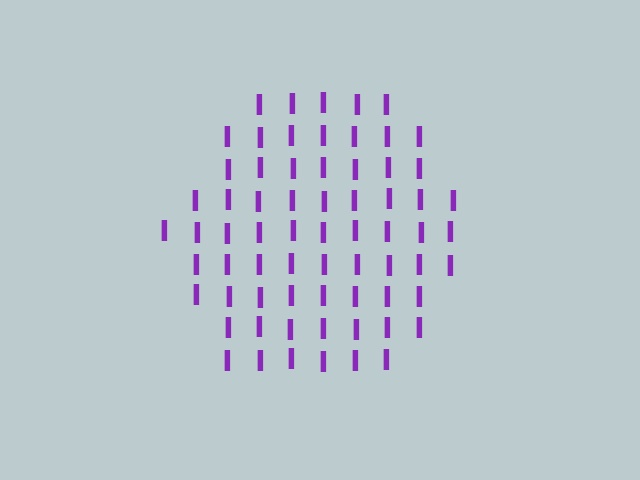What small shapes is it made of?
It is made of small letter I's.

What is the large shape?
The large shape is a hexagon.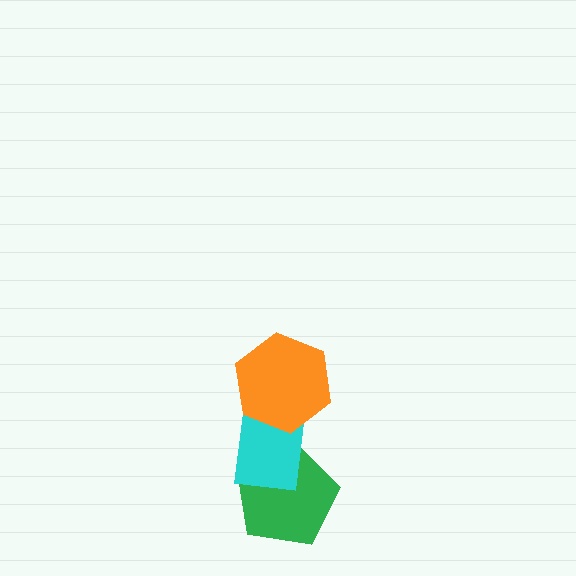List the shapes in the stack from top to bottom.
From top to bottom: the orange hexagon, the cyan rectangle, the green pentagon.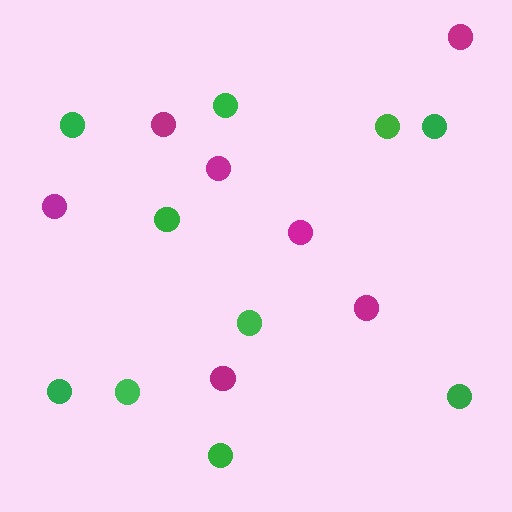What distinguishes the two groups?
There are 2 groups: one group of green circles (10) and one group of magenta circles (7).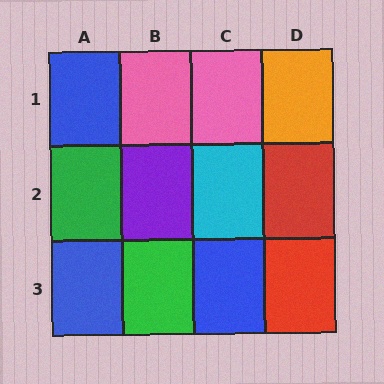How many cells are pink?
2 cells are pink.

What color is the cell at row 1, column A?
Blue.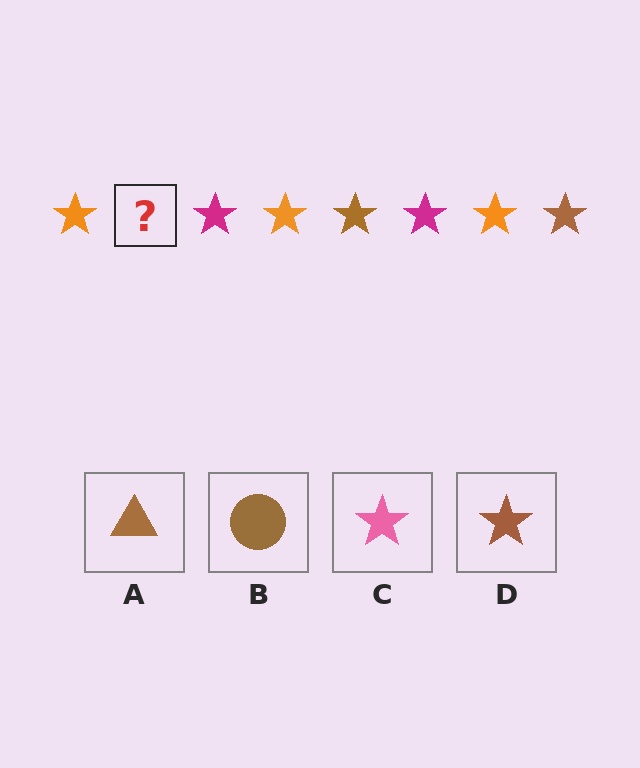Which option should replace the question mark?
Option D.